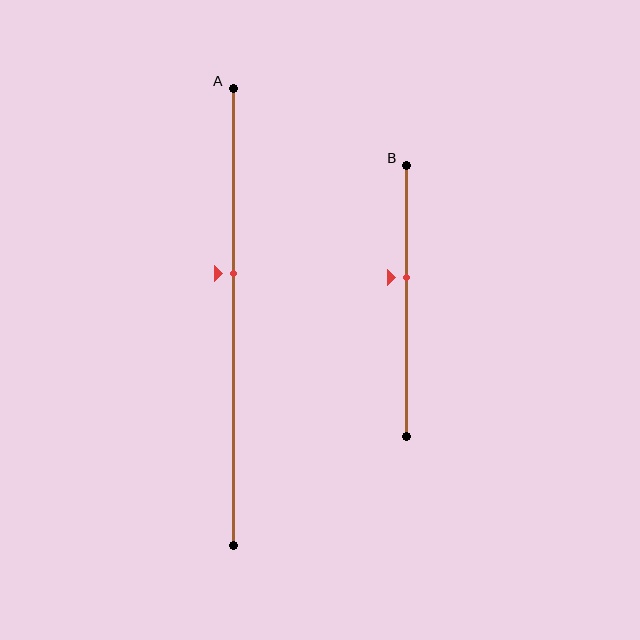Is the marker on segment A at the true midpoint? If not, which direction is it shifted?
No, the marker on segment A is shifted upward by about 9% of the segment length.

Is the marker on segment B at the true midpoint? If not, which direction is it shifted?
No, the marker on segment B is shifted upward by about 9% of the segment length.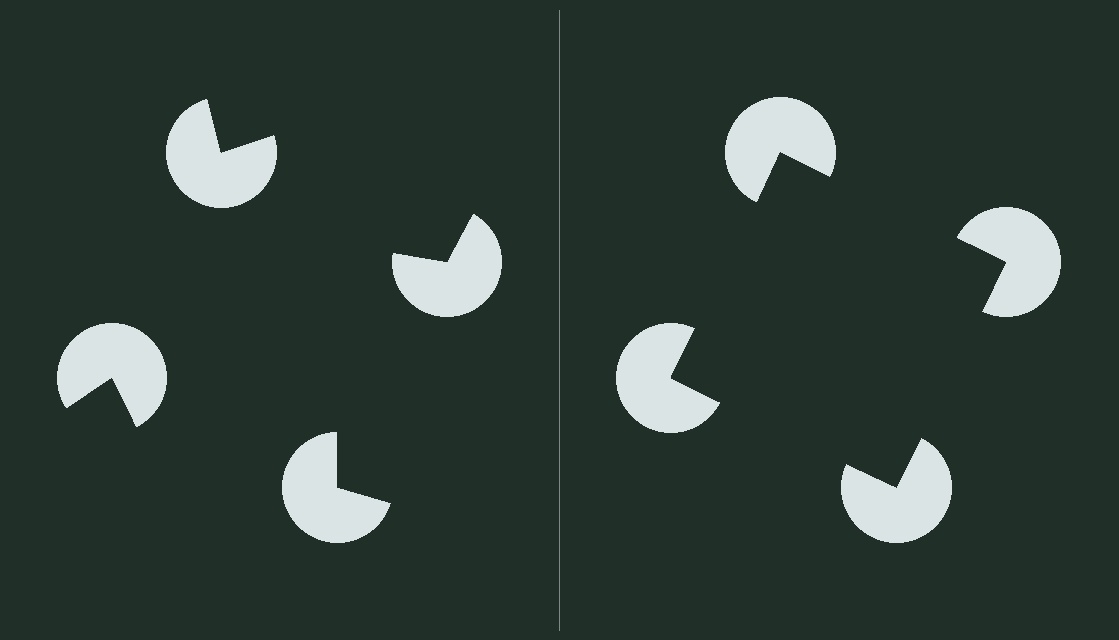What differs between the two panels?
The pac-man discs are positioned identically on both sides; only the wedge orientations differ. On the right they align to a square; on the left they are misaligned.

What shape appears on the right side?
An illusory square.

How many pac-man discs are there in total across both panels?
8 — 4 on each side.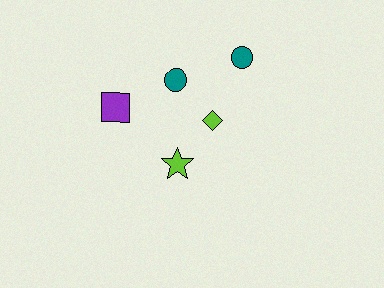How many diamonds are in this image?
There is 1 diamond.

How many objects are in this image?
There are 5 objects.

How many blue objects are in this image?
There are no blue objects.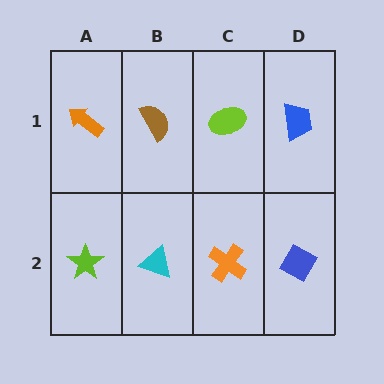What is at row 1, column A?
An orange arrow.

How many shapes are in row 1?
4 shapes.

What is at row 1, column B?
A brown semicircle.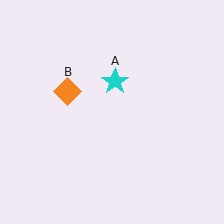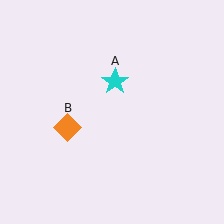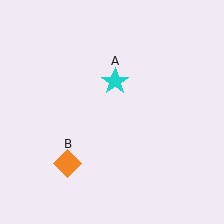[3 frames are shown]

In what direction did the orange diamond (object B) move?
The orange diamond (object B) moved down.